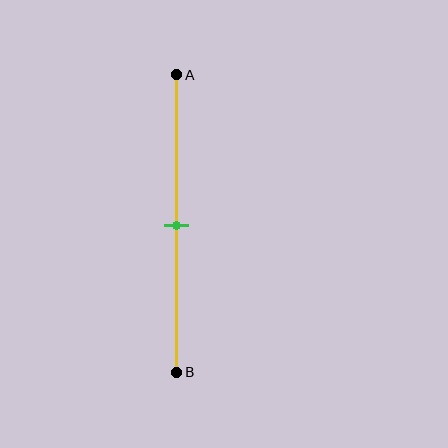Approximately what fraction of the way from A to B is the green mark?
The green mark is approximately 50% of the way from A to B.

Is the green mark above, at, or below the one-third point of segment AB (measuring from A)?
The green mark is below the one-third point of segment AB.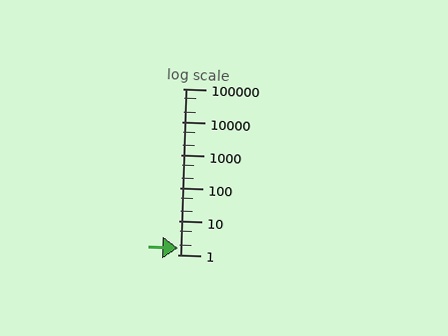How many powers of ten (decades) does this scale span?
The scale spans 5 decades, from 1 to 100000.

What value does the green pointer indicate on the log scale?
The pointer indicates approximately 1.6.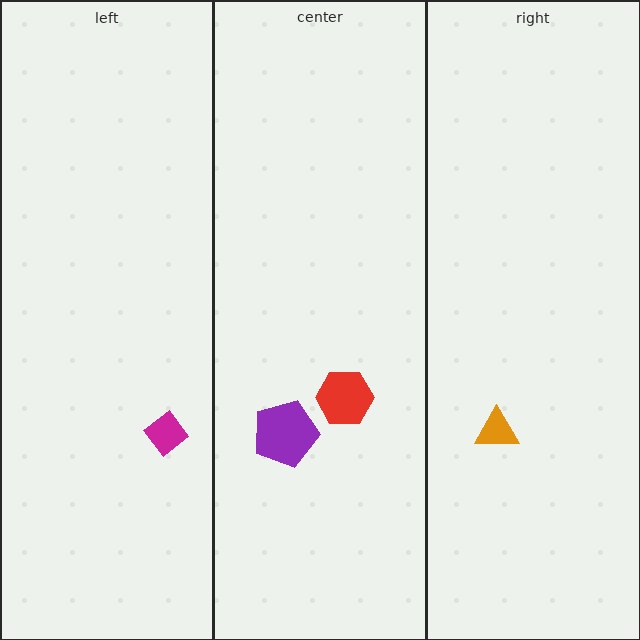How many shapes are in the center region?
2.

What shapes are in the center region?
The red hexagon, the purple pentagon.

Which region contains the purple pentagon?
The center region.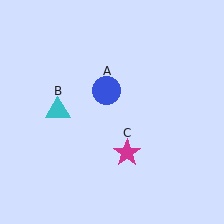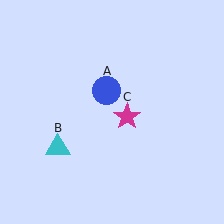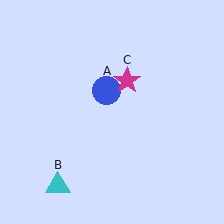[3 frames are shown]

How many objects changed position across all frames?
2 objects changed position: cyan triangle (object B), magenta star (object C).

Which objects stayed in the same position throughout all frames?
Blue circle (object A) remained stationary.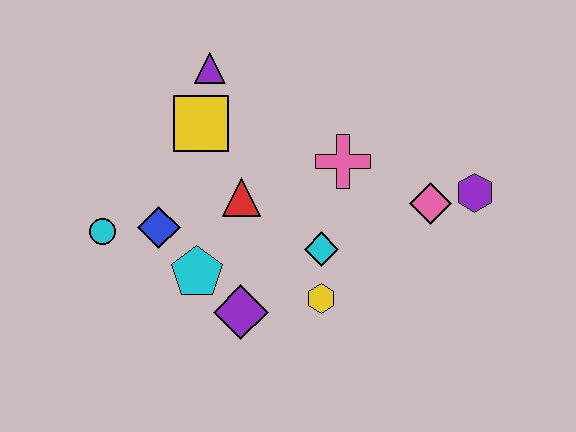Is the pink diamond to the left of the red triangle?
No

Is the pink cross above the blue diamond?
Yes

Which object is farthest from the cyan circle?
The purple hexagon is farthest from the cyan circle.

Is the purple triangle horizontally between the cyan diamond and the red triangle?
No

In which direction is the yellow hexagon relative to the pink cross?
The yellow hexagon is below the pink cross.